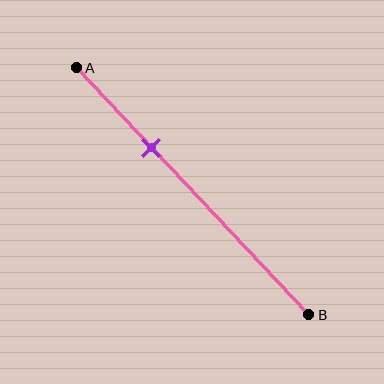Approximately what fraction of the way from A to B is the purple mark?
The purple mark is approximately 30% of the way from A to B.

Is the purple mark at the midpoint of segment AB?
No, the mark is at about 30% from A, not at the 50% midpoint.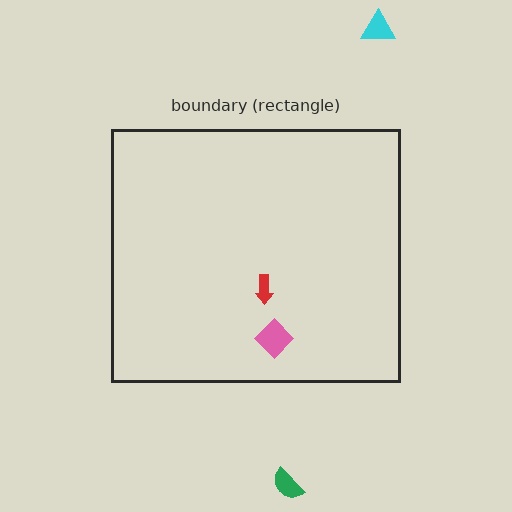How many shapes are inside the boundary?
2 inside, 2 outside.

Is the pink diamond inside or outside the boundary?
Inside.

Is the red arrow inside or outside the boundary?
Inside.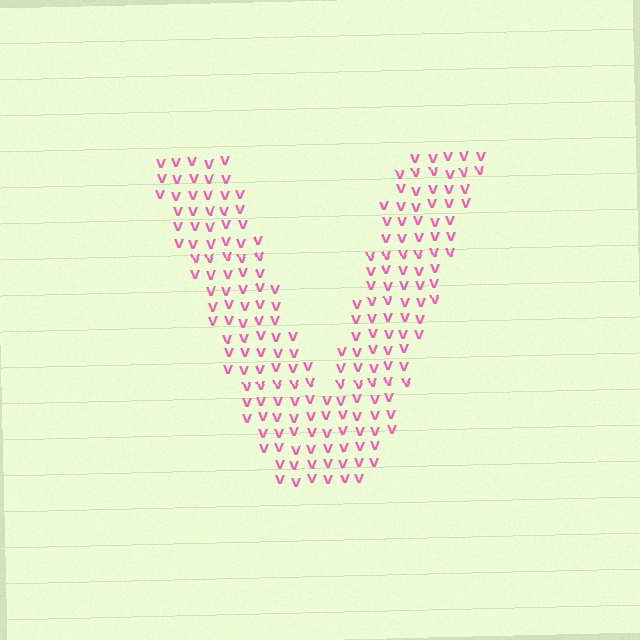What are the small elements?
The small elements are letter V's.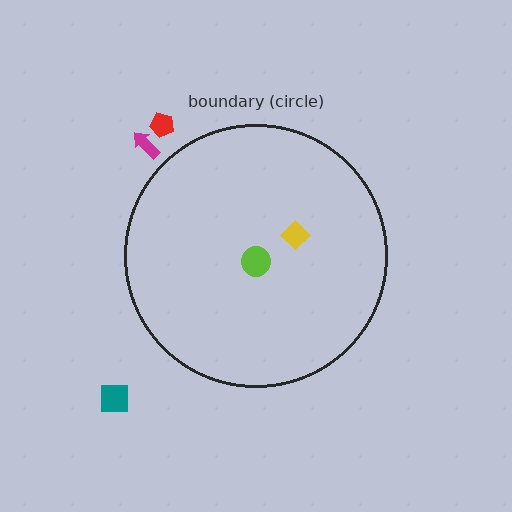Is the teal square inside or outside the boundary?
Outside.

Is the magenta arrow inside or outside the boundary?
Outside.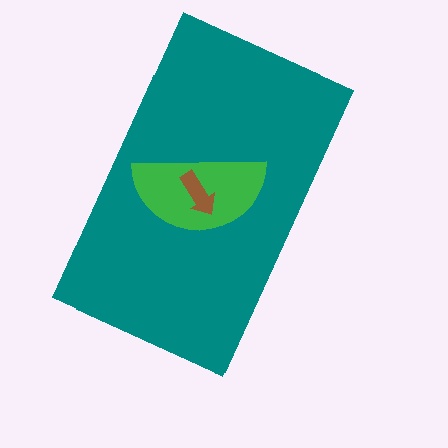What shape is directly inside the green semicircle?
The brown arrow.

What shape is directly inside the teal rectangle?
The green semicircle.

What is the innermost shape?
The brown arrow.